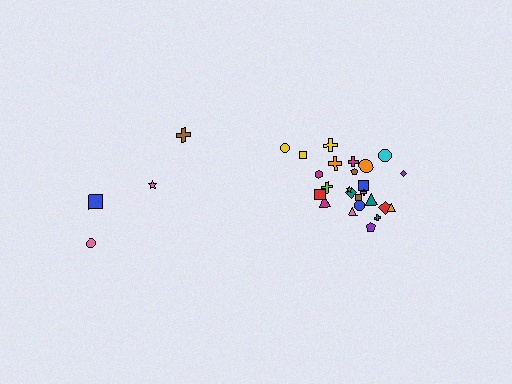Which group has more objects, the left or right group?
The right group.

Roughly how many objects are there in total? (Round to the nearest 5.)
Roughly 30 objects in total.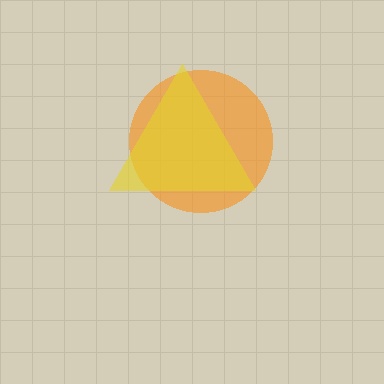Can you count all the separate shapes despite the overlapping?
Yes, there are 2 separate shapes.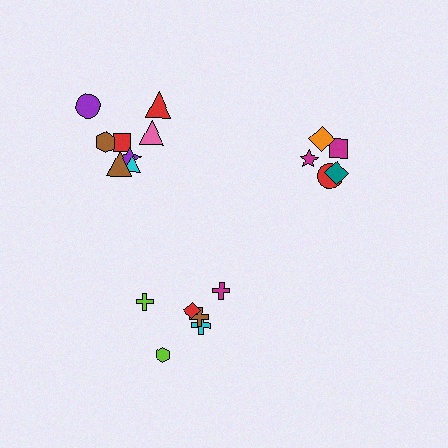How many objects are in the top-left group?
There are 8 objects.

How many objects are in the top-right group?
There are 5 objects.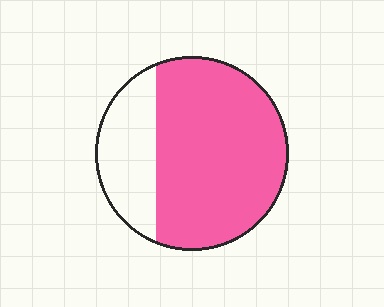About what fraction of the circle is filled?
About three quarters (3/4).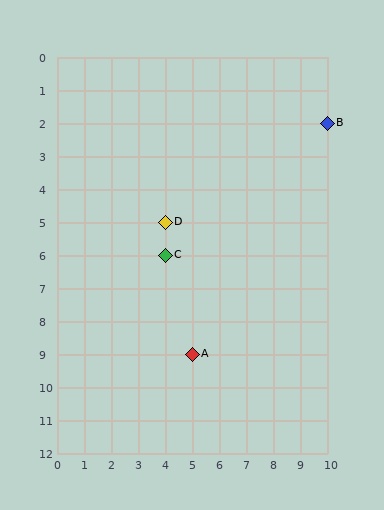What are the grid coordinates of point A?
Point A is at grid coordinates (5, 9).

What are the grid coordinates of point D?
Point D is at grid coordinates (4, 5).